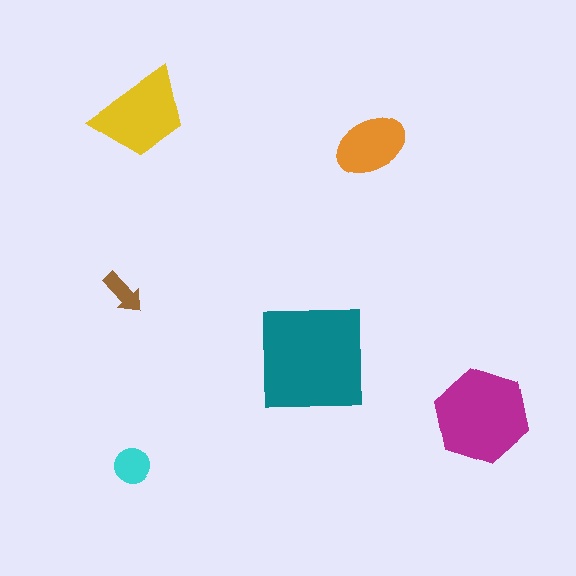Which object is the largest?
The teal square.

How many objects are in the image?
There are 6 objects in the image.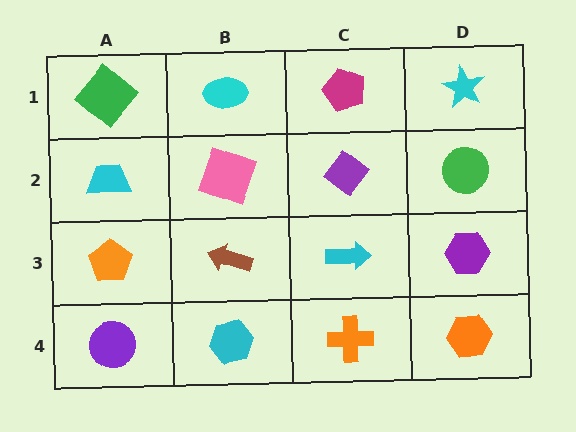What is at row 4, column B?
A cyan hexagon.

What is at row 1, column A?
A green diamond.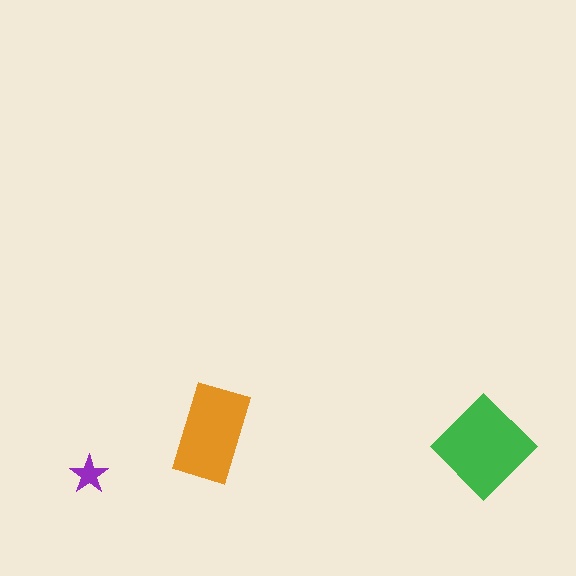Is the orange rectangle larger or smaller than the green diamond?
Smaller.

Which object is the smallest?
The purple star.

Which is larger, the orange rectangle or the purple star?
The orange rectangle.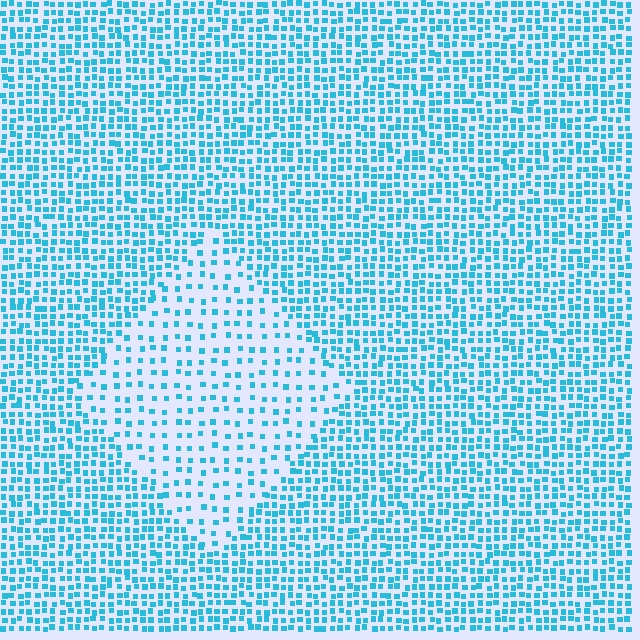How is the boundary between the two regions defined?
The boundary is defined by a change in element density (approximately 2.2x ratio). All elements are the same color, size, and shape.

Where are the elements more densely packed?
The elements are more densely packed outside the diamond boundary.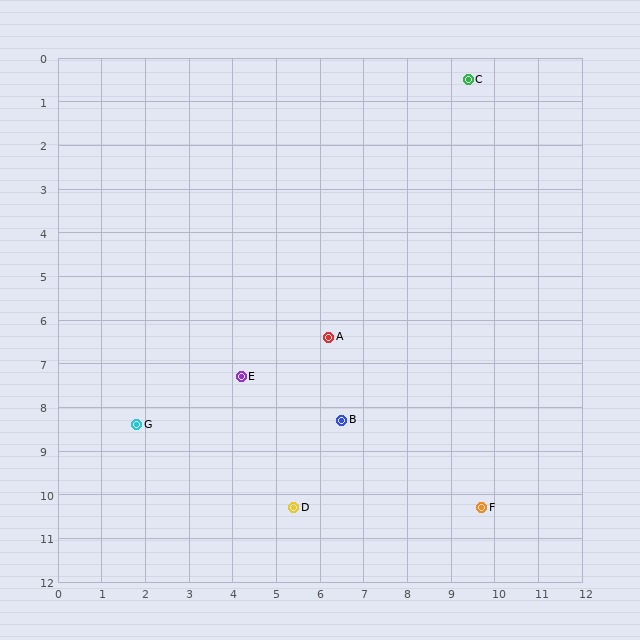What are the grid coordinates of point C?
Point C is at approximately (9.4, 0.5).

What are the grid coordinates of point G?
Point G is at approximately (1.8, 8.4).